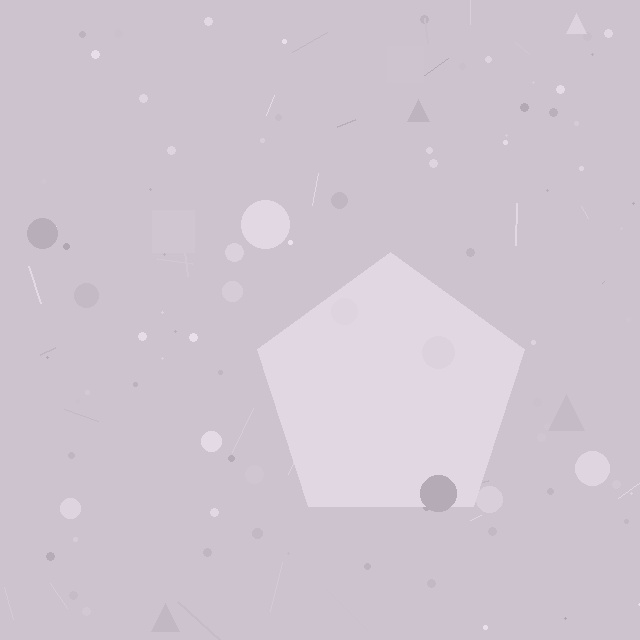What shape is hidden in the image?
A pentagon is hidden in the image.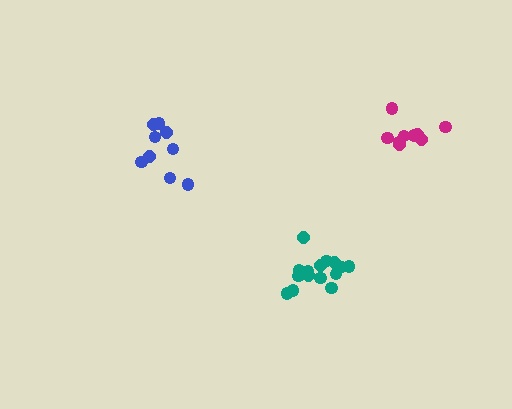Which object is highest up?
The magenta cluster is topmost.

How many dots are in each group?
Group 1: 9 dots, Group 2: 15 dots, Group 3: 9 dots (33 total).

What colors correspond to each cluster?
The clusters are colored: blue, teal, magenta.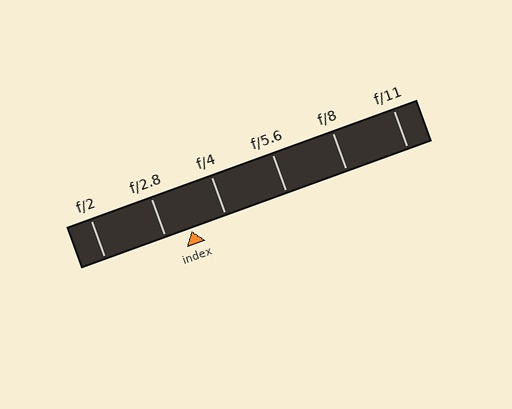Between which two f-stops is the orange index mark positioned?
The index mark is between f/2.8 and f/4.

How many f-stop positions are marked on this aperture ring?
There are 6 f-stop positions marked.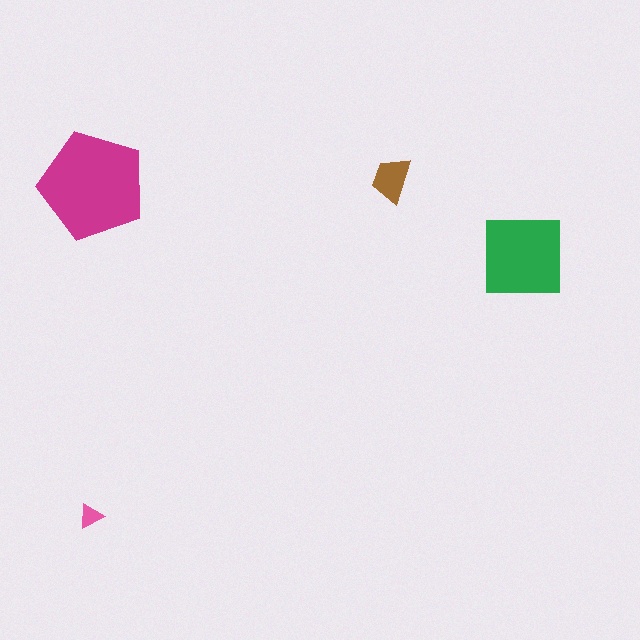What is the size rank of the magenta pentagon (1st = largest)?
1st.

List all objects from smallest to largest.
The pink triangle, the brown trapezoid, the green square, the magenta pentagon.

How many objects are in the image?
There are 4 objects in the image.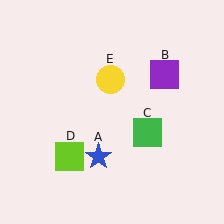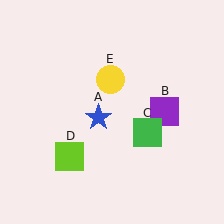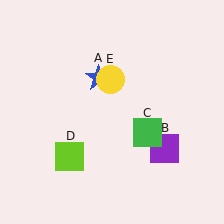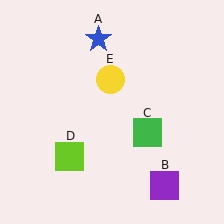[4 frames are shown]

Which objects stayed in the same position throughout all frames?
Green square (object C) and lime square (object D) and yellow circle (object E) remained stationary.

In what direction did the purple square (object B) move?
The purple square (object B) moved down.